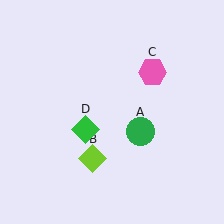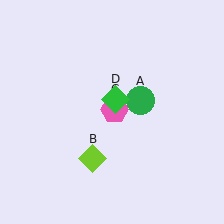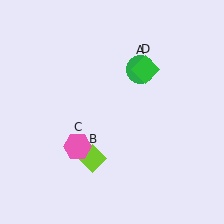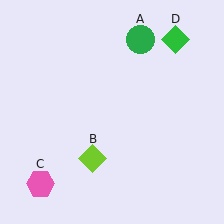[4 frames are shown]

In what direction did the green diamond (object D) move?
The green diamond (object D) moved up and to the right.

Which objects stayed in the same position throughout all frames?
Lime diamond (object B) remained stationary.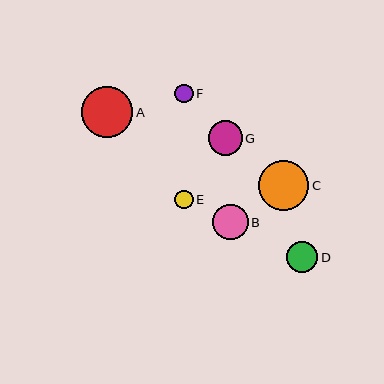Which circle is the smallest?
Circle F is the smallest with a size of approximately 19 pixels.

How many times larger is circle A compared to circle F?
Circle A is approximately 2.7 times the size of circle F.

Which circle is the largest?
Circle A is the largest with a size of approximately 51 pixels.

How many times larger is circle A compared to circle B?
Circle A is approximately 1.4 times the size of circle B.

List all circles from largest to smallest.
From largest to smallest: A, C, B, G, D, E, F.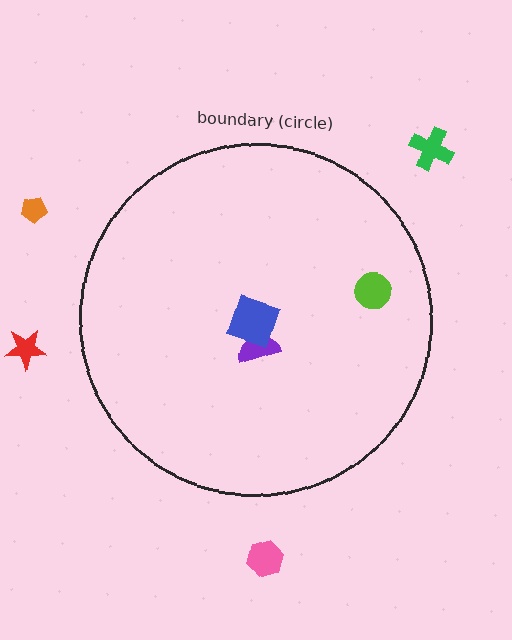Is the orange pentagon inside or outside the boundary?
Outside.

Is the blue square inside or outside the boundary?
Inside.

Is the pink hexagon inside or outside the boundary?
Outside.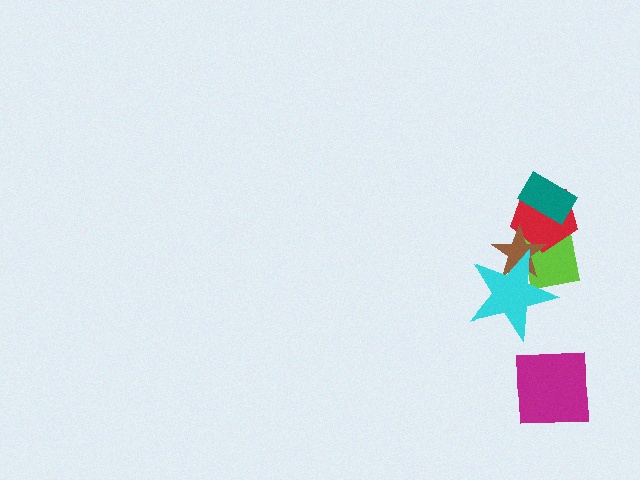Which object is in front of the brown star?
The cyan star is in front of the brown star.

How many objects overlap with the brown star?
3 objects overlap with the brown star.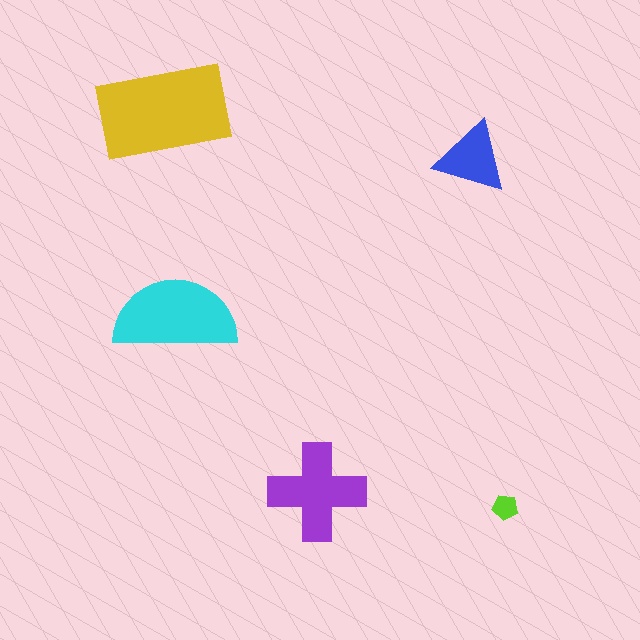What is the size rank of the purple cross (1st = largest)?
3rd.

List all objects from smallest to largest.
The lime pentagon, the blue triangle, the purple cross, the cyan semicircle, the yellow rectangle.